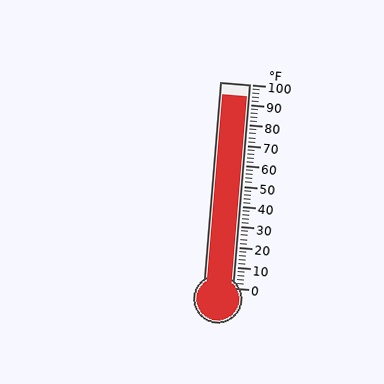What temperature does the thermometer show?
The thermometer shows approximately 94°F.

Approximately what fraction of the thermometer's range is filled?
The thermometer is filled to approximately 95% of its range.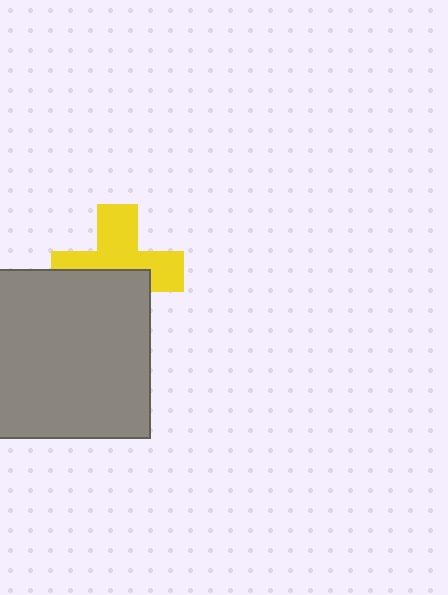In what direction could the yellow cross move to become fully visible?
The yellow cross could move up. That would shift it out from behind the gray square entirely.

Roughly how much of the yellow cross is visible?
About half of it is visible (roughly 55%).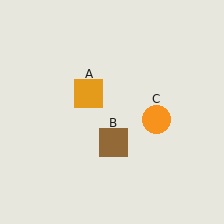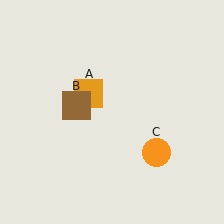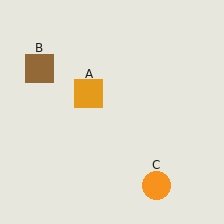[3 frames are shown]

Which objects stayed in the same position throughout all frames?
Orange square (object A) remained stationary.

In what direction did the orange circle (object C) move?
The orange circle (object C) moved down.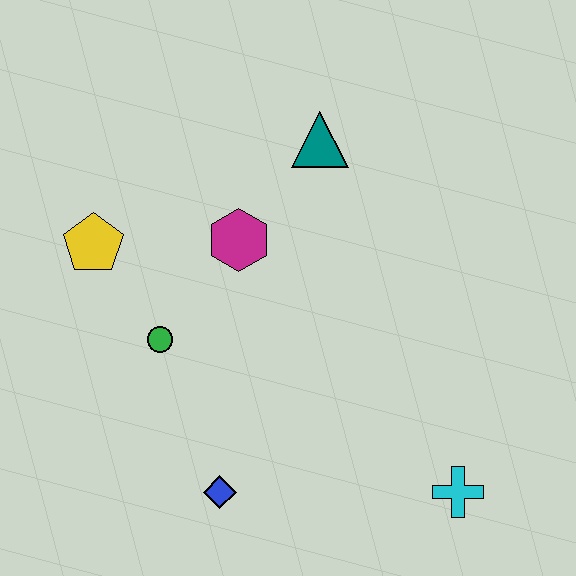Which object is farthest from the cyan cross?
The yellow pentagon is farthest from the cyan cross.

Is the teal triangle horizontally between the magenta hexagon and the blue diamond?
No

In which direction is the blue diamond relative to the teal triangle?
The blue diamond is below the teal triangle.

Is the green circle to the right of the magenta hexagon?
No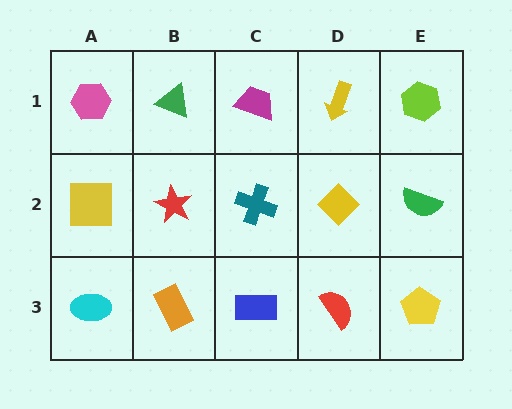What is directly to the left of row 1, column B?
A pink hexagon.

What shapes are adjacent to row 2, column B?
A green triangle (row 1, column B), an orange rectangle (row 3, column B), a yellow square (row 2, column A), a teal cross (row 2, column C).